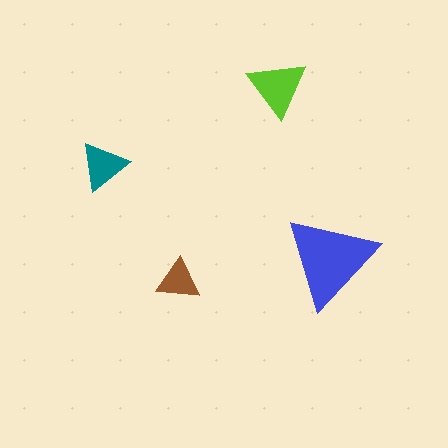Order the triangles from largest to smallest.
the blue one, the lime one, the teal one, the brown one.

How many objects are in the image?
There are 4 objects in the image.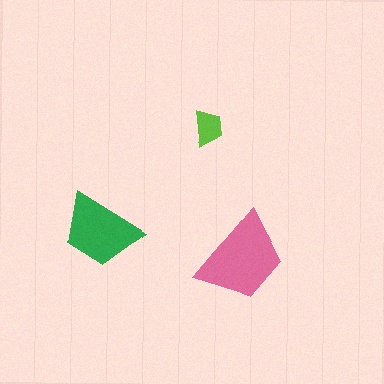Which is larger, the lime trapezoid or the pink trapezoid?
The pink one.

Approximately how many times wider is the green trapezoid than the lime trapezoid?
About 2 times wider.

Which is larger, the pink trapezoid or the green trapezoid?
The pink one.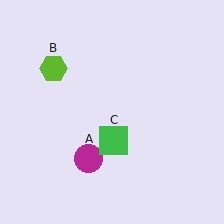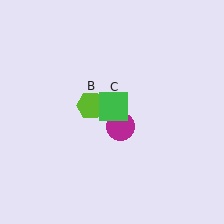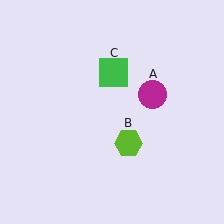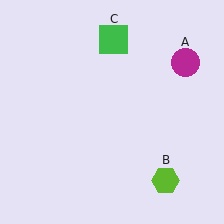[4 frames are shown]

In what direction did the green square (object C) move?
The green square (object C) moved up.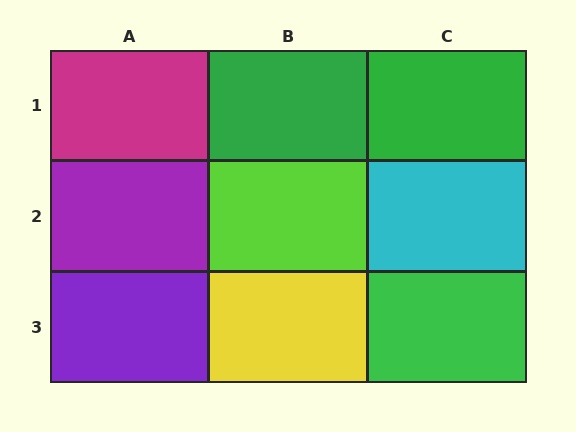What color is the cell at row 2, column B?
Lime.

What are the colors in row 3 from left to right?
Purple, yellow, green.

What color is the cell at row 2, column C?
Cyan.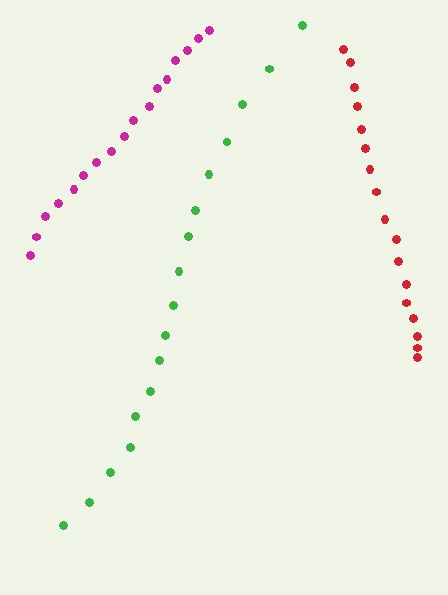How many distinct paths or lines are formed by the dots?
There are 3 distinct paths.